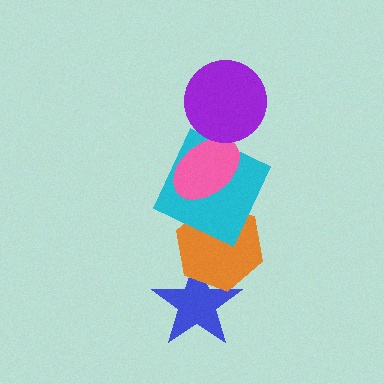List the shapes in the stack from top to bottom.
From top to bottom: the purple circle, the pink ellipse, the cyan square, the orange hexagon, the blue star.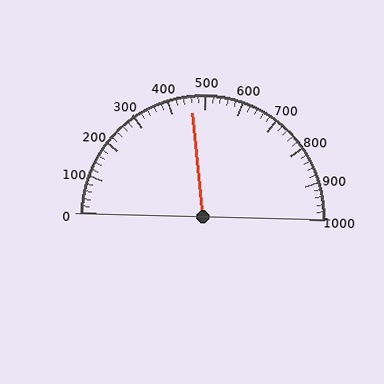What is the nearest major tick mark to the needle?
The nearest major tick mark is 500.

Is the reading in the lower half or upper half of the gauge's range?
The reading is in the lower half of the range (0 to 1000).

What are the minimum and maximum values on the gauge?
The gauge ranges from 0 to 1000.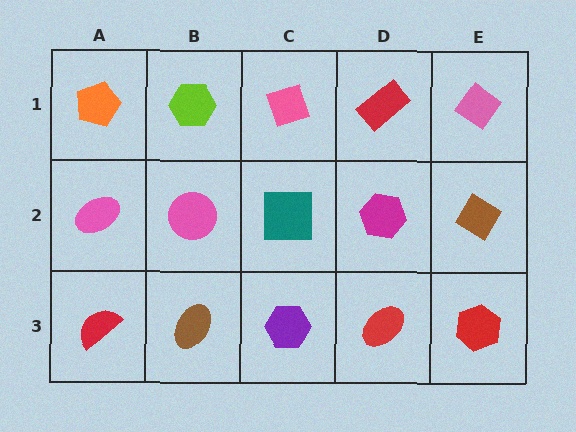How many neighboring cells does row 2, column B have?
4.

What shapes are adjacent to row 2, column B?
A lime hexagon (row 1, column B), a brown ellipse (row 3, column B), a pink ellipse (row 2, column A), a teal square (row 2, column C).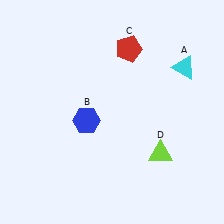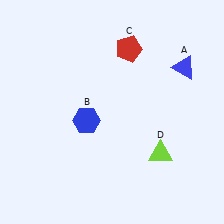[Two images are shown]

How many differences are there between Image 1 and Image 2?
There is 1 difference between the two images.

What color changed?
The triangle (A) changed from cyan in Image 1 to blue in Image 2.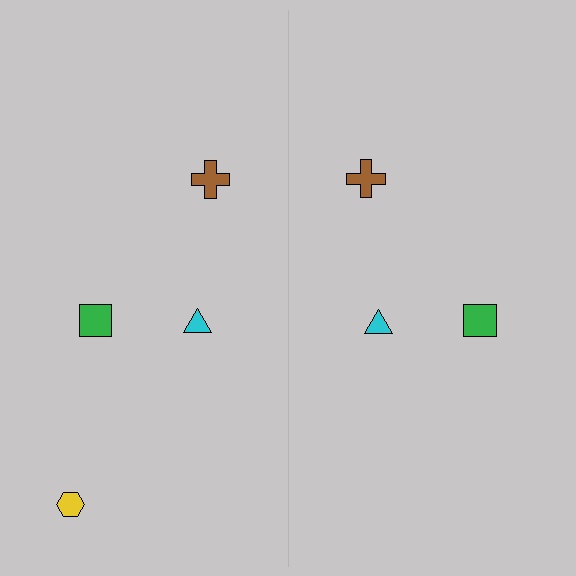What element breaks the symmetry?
A yellow hexagon is missing from the right side.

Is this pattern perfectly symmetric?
No, the pattern is not perfectly symmetric. A yellow hexagon is missing from the right side.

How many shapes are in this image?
There are 7 shapes in this image.